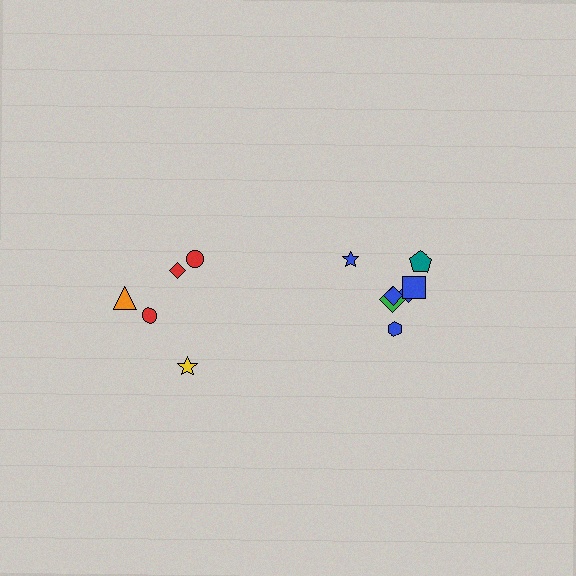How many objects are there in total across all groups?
There are 12 objects.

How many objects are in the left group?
There are 5 objects.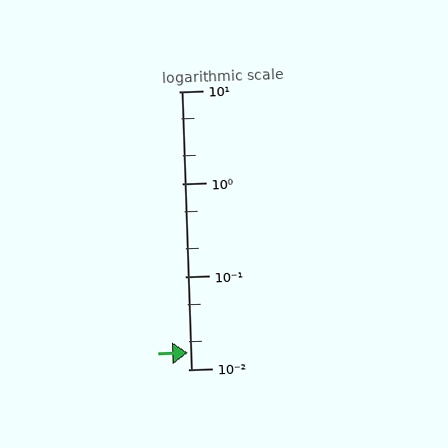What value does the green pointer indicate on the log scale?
The pointer indicates approximately 0.015.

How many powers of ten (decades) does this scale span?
The scale spans 3 decades, from 0.01 to 10.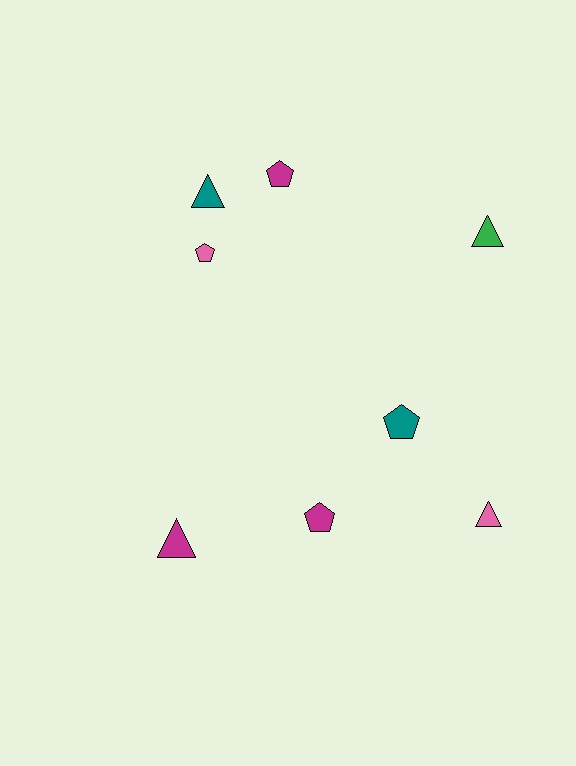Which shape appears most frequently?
Pentagon, with 4 objects.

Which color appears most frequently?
Magenta, with 3 objects.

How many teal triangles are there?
There is 1 teal triangle.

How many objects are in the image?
There are 8 objects.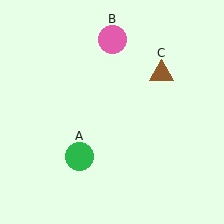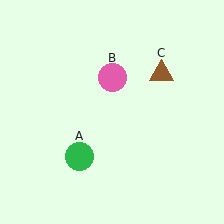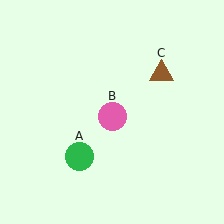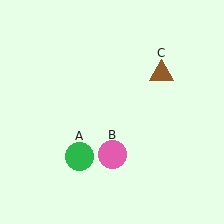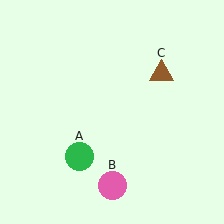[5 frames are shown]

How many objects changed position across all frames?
1 object changed position: pink circle (object B).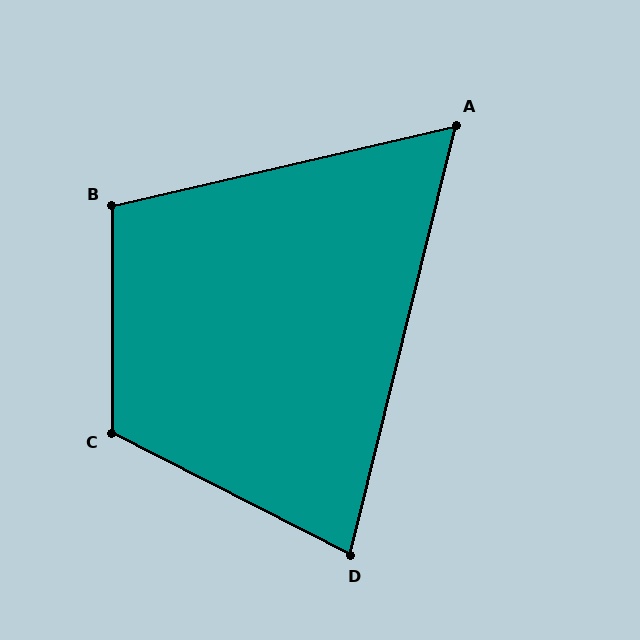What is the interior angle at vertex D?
Approximately 77 degrees (acute).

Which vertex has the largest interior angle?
C, at approximately 117 degrees.